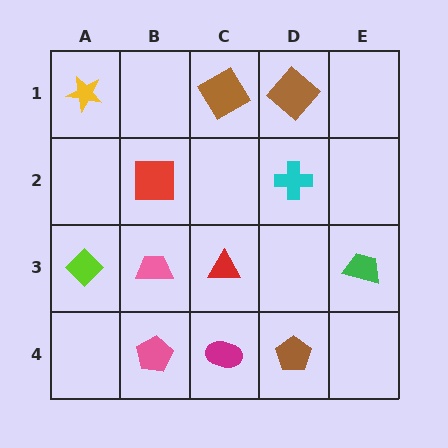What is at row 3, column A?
A lime diamond.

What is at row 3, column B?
A pink trapezoid.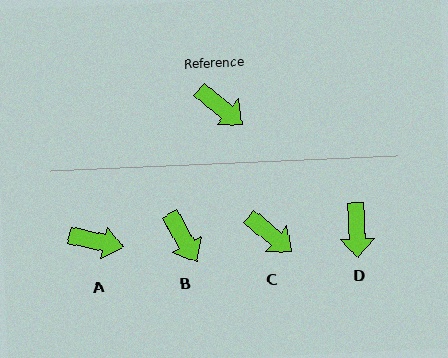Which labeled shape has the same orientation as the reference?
C.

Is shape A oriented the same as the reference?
No, it is off by about 26 degrees.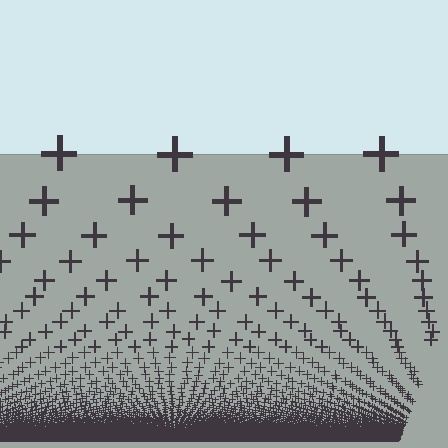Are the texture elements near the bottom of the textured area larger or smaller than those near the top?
Smaller. The gradient is inverted — elements near the bottom are smaller and denser.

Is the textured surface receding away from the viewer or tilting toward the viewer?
The surface appears to tilt toward the viewer. Texture elements get larger and sparser toward the top.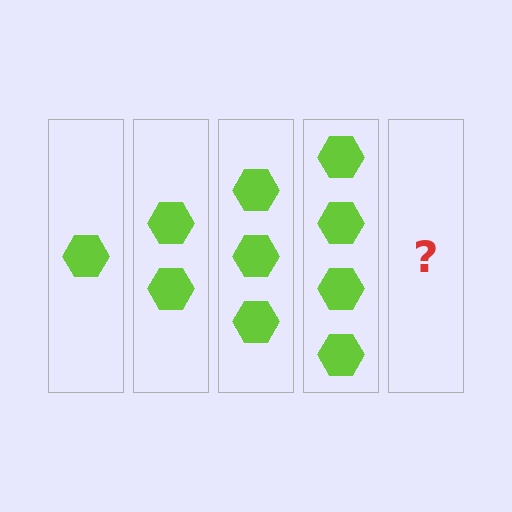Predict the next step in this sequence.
The next step is 5 hexagons.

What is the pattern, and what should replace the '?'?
The pattern is that each step adds one more hexagon. The '?' should be 5 hexagons.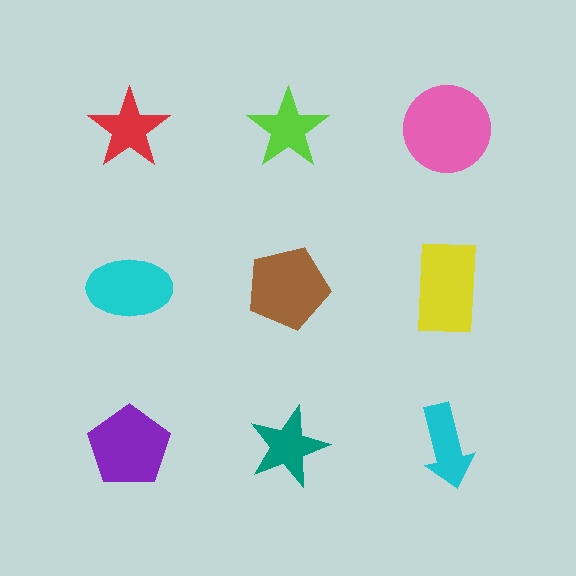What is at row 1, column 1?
A red star.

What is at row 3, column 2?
A teal star.